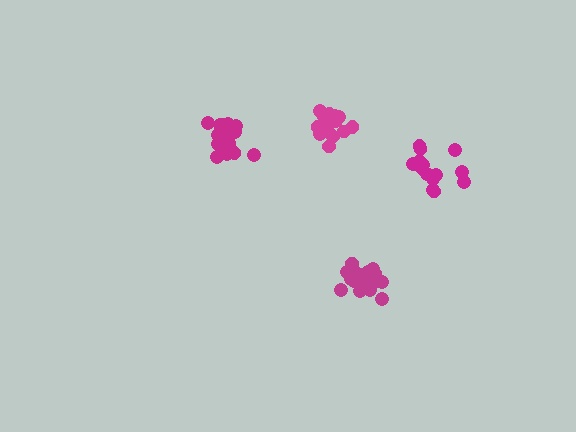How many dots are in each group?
Group 1: 20 dots, Group 2: 16 dots, Group 3: 16 dots, Group 4: 14 dots (66 total).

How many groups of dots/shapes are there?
There are 4 groups.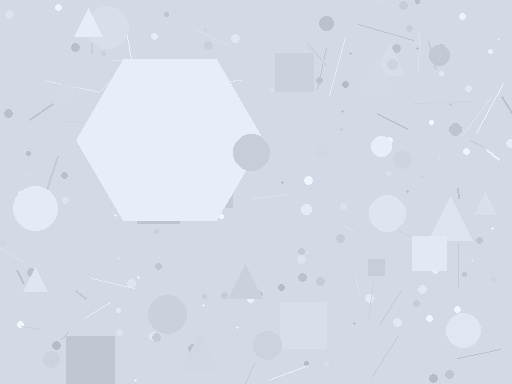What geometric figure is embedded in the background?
A hexagon is embedded in the background.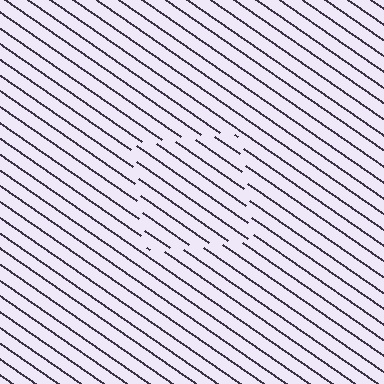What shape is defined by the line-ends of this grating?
An illusory square. The interior of the shape contains the same grating, shifted by half a period — the contour is defined by the phase discontinuity where line-ends from the inner and outer gratings abut.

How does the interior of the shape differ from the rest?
The interior of the shape contains the same grating, shifted by half a period — the contour is defined by the phase discontinuity where line-ends from the inner and outer gratings abut.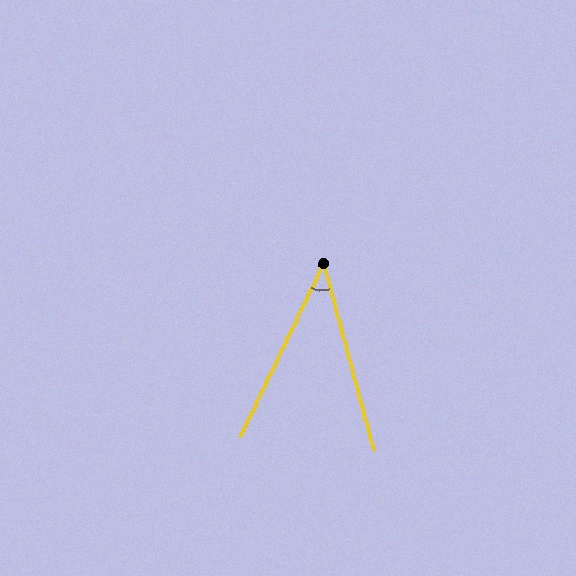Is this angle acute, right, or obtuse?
It is acute.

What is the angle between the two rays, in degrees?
Approximately 41 degrees.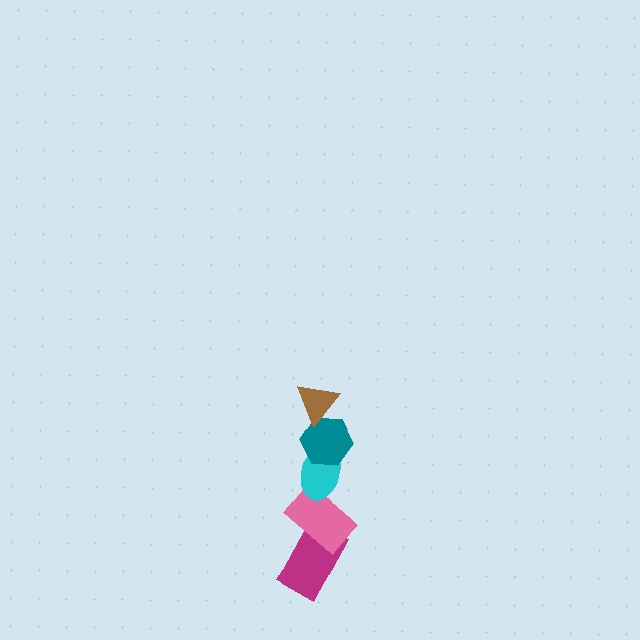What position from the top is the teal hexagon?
The teal hexagon is 2nd from the top.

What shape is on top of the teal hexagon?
The brown triangle is on top of the teal hexagon.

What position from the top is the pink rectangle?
The pink rectangle is 4th from the top.